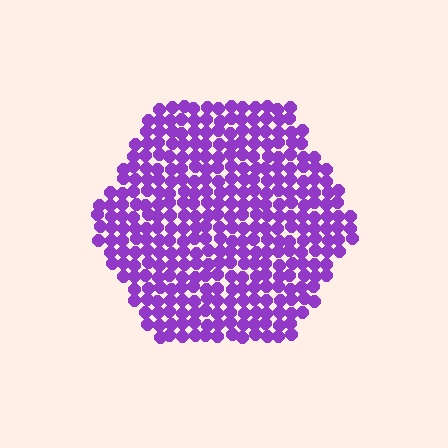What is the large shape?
The large shape is a hexagon.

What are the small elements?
The small elements are circles.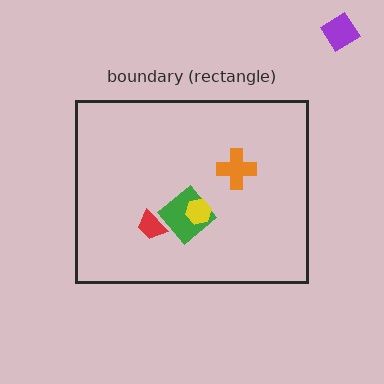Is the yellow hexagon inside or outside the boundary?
Inside.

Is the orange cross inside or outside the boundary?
Inside.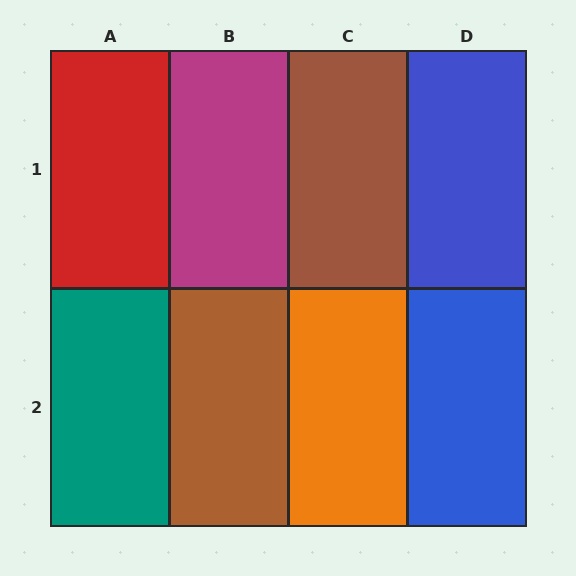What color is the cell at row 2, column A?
Teal.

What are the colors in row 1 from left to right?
Red, magenta, brown, blue.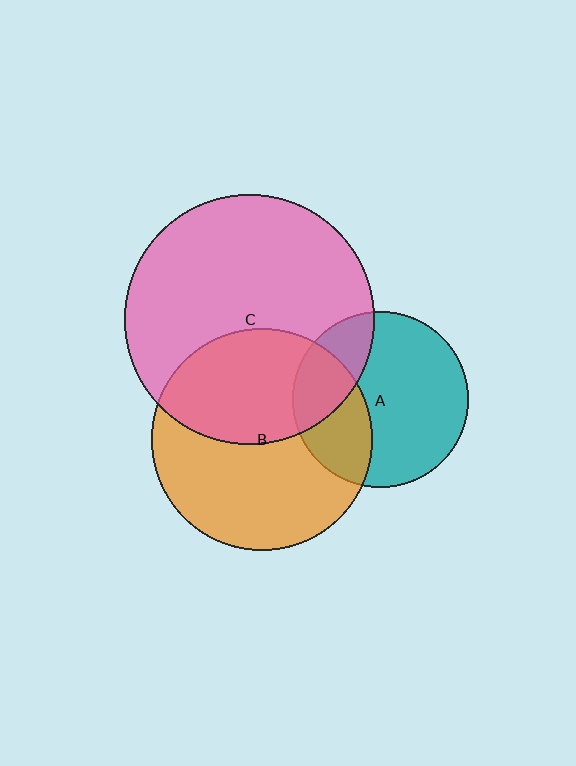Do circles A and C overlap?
Yes.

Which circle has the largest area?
Circle C (pink).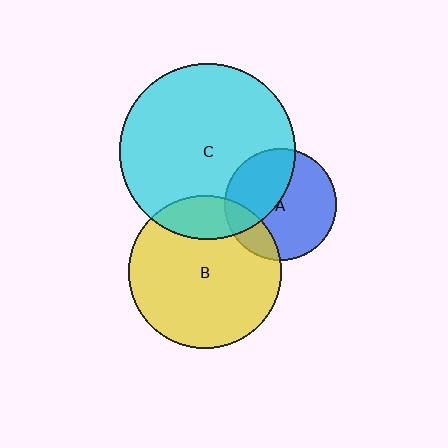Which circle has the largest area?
Circle C (cyan).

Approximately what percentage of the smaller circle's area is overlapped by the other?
Approximately 40%.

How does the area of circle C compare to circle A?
Approximately 2.5 times.